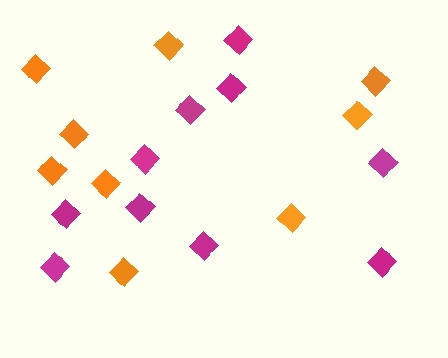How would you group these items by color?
There are 2 groups: one group of magenta diamonds (10) and one group of orange diamonds (9).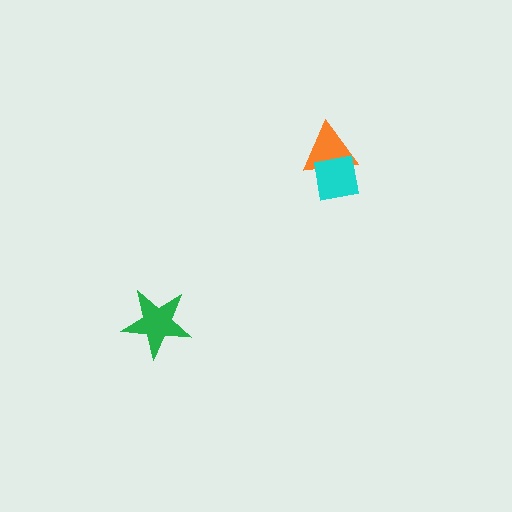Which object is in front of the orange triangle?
The cyan square is in front of the orange triangle.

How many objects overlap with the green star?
0 objects overlap with the green star.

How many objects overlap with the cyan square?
1 object overlaps with the cyan square.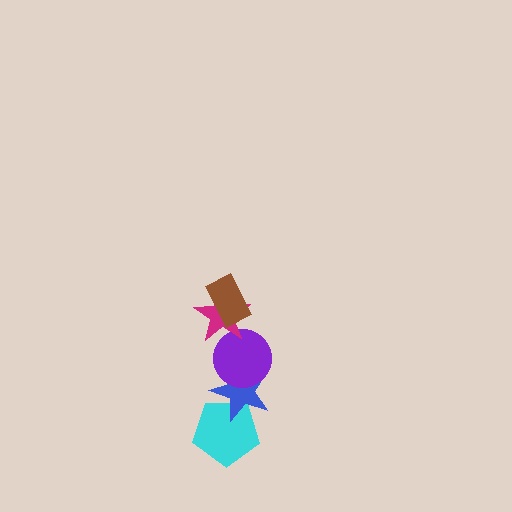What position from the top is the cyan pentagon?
The cyan pentagon is 5th from the top.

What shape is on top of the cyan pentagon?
The blue star is on top of the cyan pentagon.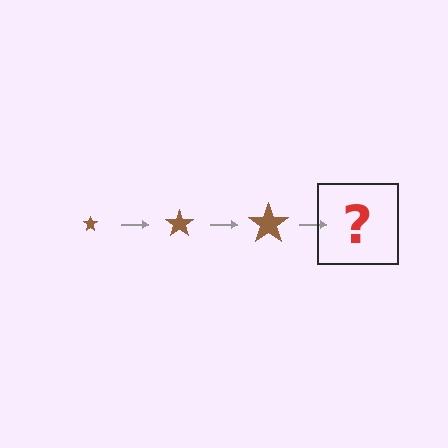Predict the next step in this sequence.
The next step is a brown star, larger than the previous one.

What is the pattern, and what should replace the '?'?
The pattern is that the star gets progressively larger each step. The '?' should be a brown star, larger than the previous one.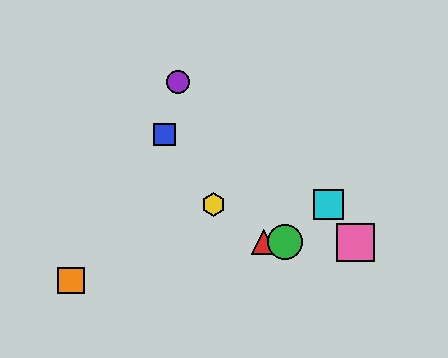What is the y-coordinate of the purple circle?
The purple circle is at y≈82.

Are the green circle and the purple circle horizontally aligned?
No, the green circle is at y≈242 and the purple circle is at y≈82.